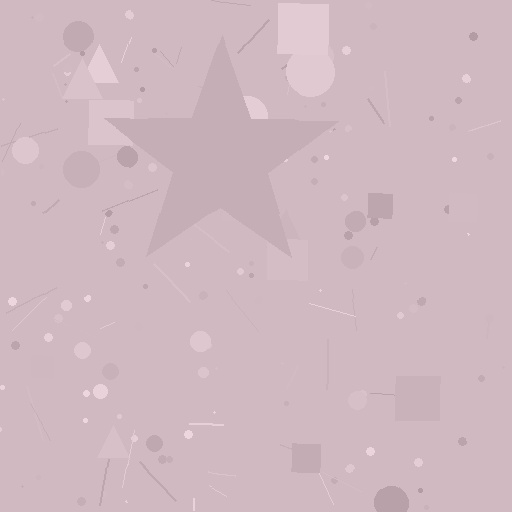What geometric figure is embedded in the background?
A star is embedded in the background.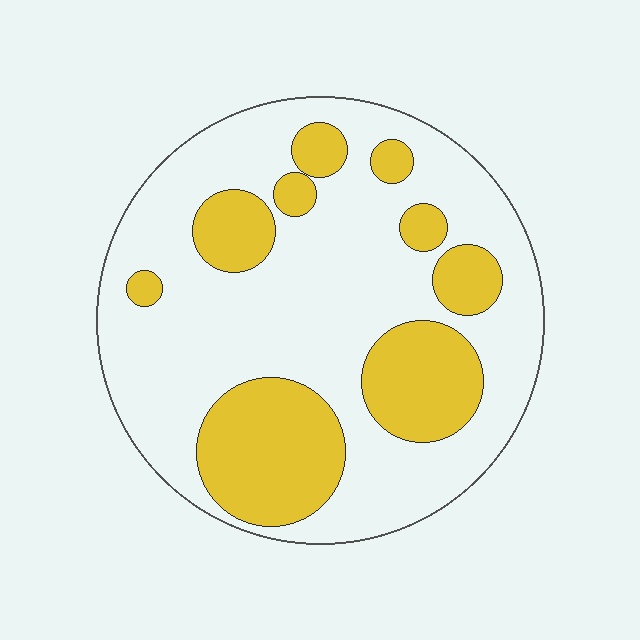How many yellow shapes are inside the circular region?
9.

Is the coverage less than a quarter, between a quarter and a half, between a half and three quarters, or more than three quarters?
Between a quarter and a half.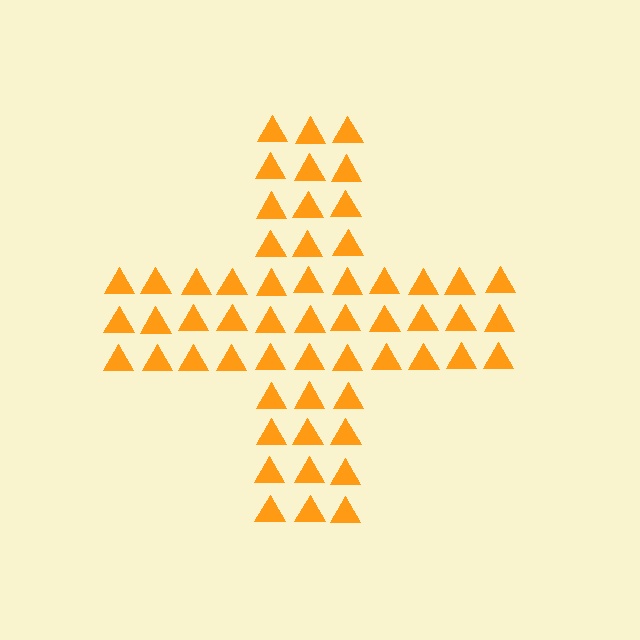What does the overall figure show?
The overall figure shows a cross.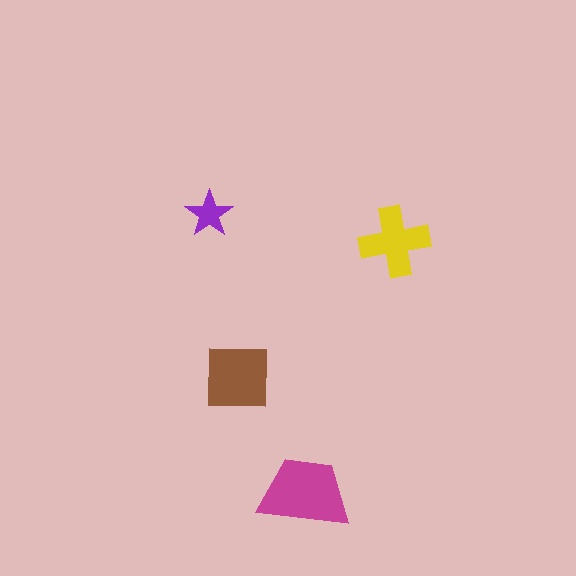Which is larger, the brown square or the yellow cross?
The brown square.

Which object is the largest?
The magenta trapezoid.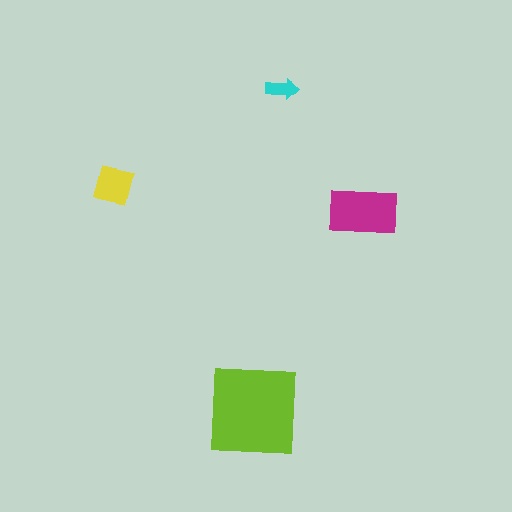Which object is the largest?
The lime square.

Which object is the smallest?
The cyan arrow.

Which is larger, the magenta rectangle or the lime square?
The lime square.